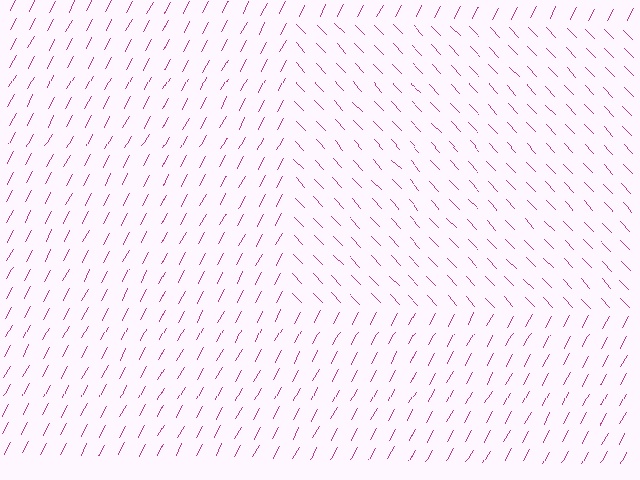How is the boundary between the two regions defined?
The boundary is defined purely by a change in line orientation (approximately 72 degrees difference). All lines are the same color and thickness.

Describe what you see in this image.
The image is filled with small magenta line segments. A rectangle region in the image has lines oriented differently from the surrounding lines, creating a visible texture boundary.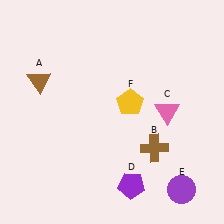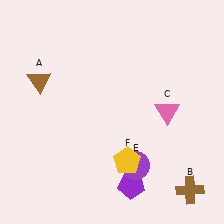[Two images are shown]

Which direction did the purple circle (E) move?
The purple circle (E) moved left.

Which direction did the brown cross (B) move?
The brown cross (B) moved down.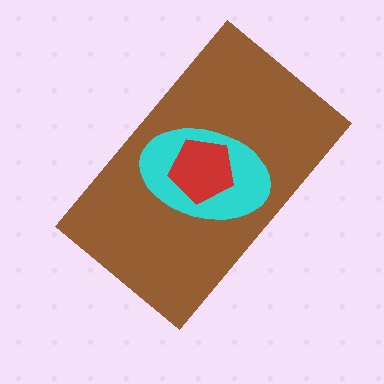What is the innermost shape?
The red pentagon.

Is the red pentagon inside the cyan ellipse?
Yes.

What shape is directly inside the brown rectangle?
The cyan ellipse.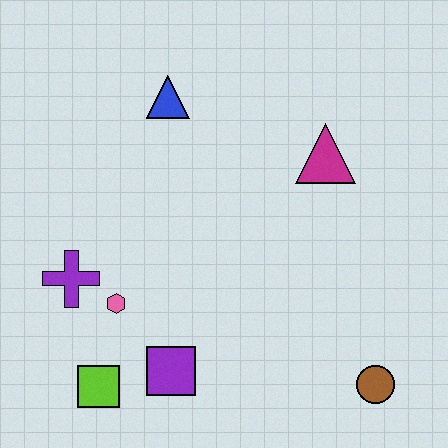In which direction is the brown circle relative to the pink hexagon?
The brown circle is to the right of the pink hexagon.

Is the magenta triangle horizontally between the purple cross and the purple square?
No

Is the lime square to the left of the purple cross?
No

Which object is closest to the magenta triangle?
The blue triangle is closest to the magenta triangle.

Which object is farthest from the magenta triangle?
The lime square is farthest from the magenta triangle.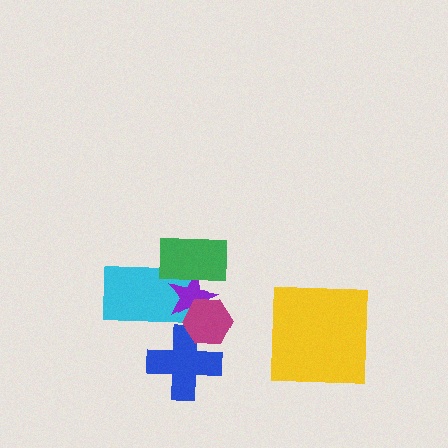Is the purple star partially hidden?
Yes, it is partially covered by another shape.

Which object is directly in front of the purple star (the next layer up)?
The magenta hexagon is directly in front of the purple star.